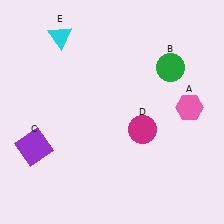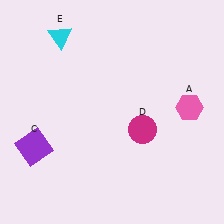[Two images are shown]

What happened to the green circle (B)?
The green circle (B) was removed in Image 2. It was in the top-right area of Image 1.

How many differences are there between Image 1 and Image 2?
There is 1 difference between the two images.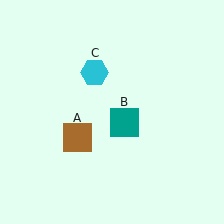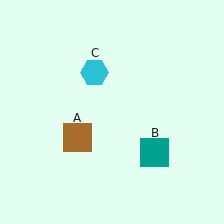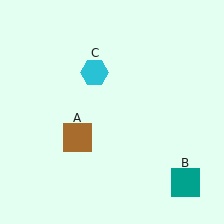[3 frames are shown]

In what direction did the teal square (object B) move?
The teal square (object B) moved down and to the right.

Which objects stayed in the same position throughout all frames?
Brown square (object A) and cyan hexagon (object C) remained stationary.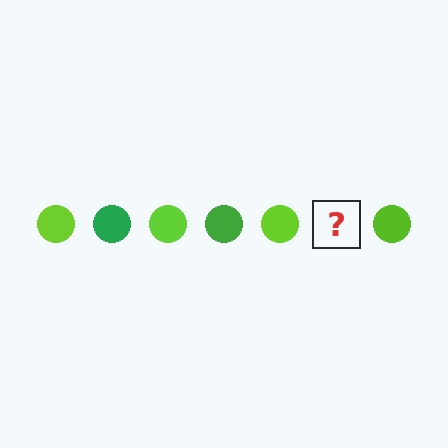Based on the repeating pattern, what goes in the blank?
The blank should be a green circle.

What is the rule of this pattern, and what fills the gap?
The rule is that the pattern cycles through lime, green circles. The gap should be filled with a green circle.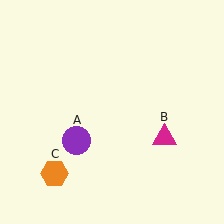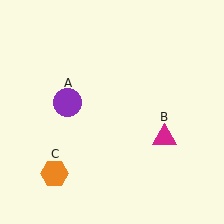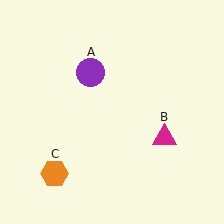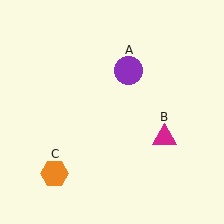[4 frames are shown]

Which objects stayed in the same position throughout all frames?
Magenta triangle (object B) and orange hexagon (object C) remained stationary.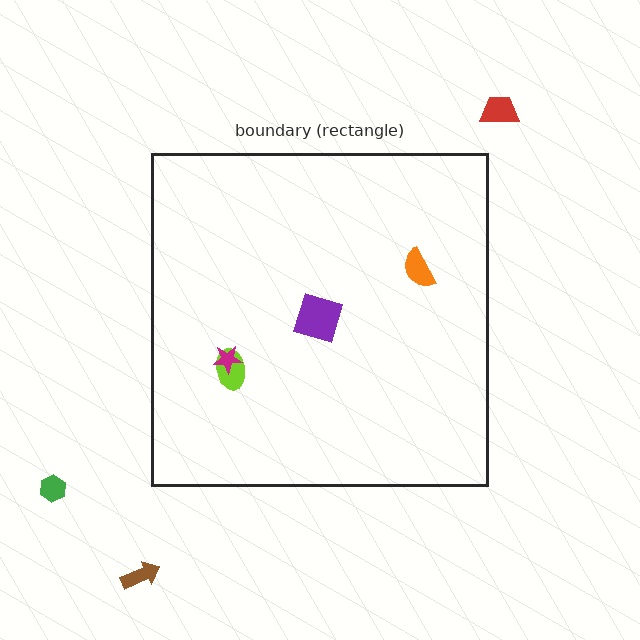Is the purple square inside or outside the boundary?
Inside.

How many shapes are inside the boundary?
4 inside, 3 outside.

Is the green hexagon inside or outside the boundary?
Outside.